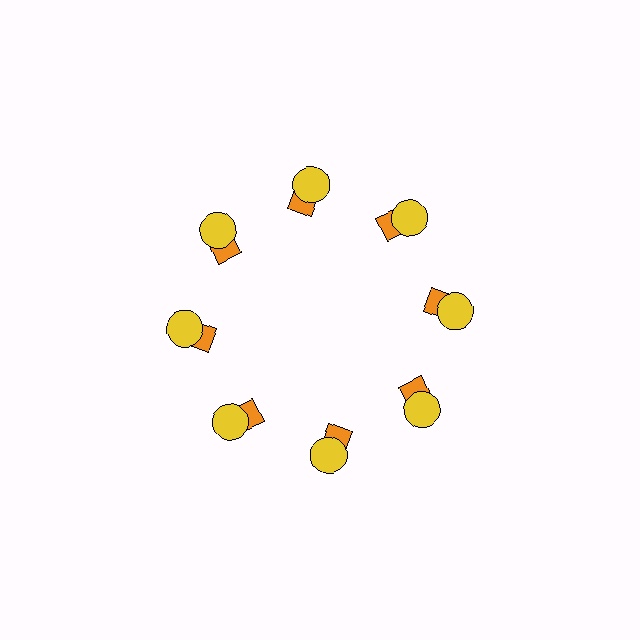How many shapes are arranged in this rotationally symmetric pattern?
There are 16 shapes, arranged in 8 groups of 2.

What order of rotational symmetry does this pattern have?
This pattern has 8-fold rotational symmetry.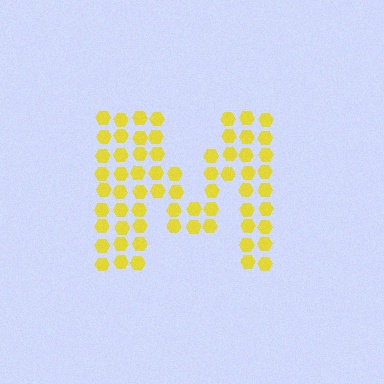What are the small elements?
The small elements are hexagons.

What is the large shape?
The large shape is the letter M.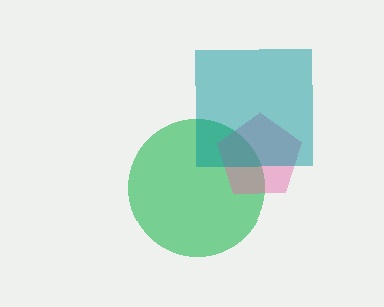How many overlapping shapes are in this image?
There are 3 overlapping shapes in the image.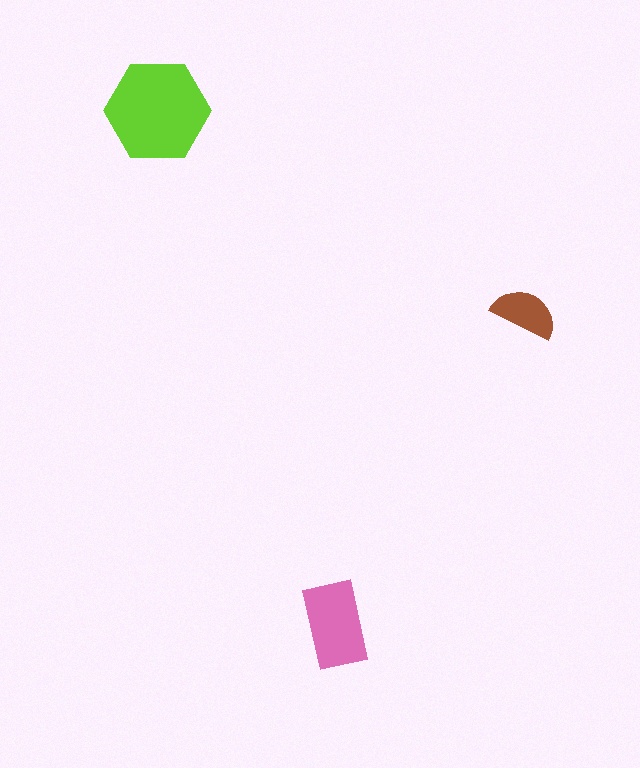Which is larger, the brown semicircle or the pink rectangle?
The pink rectangle.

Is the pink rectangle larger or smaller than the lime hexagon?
Smaller.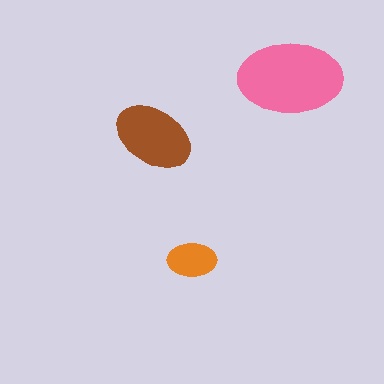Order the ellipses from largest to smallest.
the pink one, the brown one, the orange one.